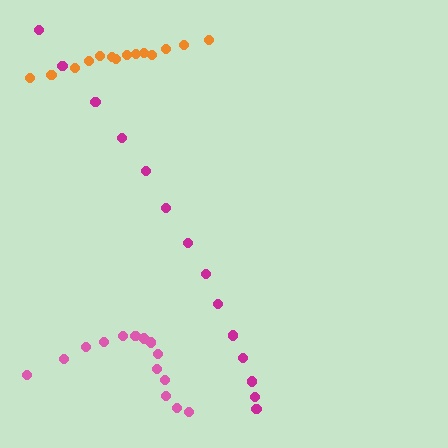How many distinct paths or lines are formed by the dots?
There are 3 distinct paths.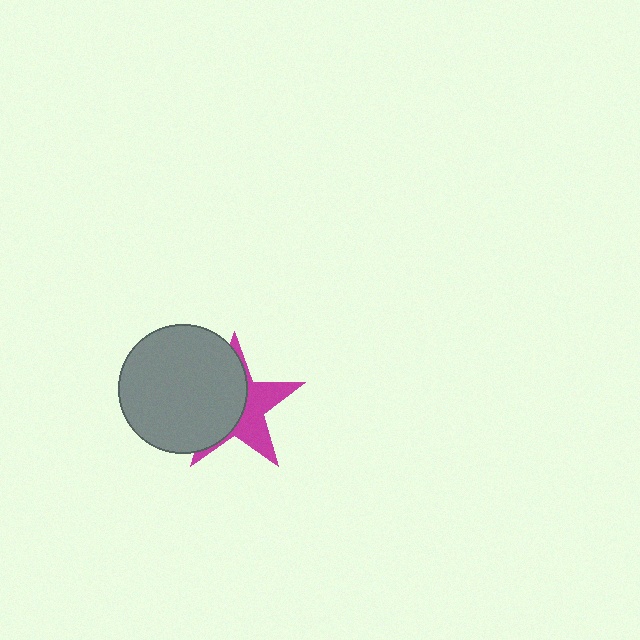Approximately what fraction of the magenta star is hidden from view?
Roughly 56% of the magenta star is hidden behind the gray circle.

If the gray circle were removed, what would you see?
You would see the complete magenta star.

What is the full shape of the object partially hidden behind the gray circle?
The partially hidden object is a magenta star.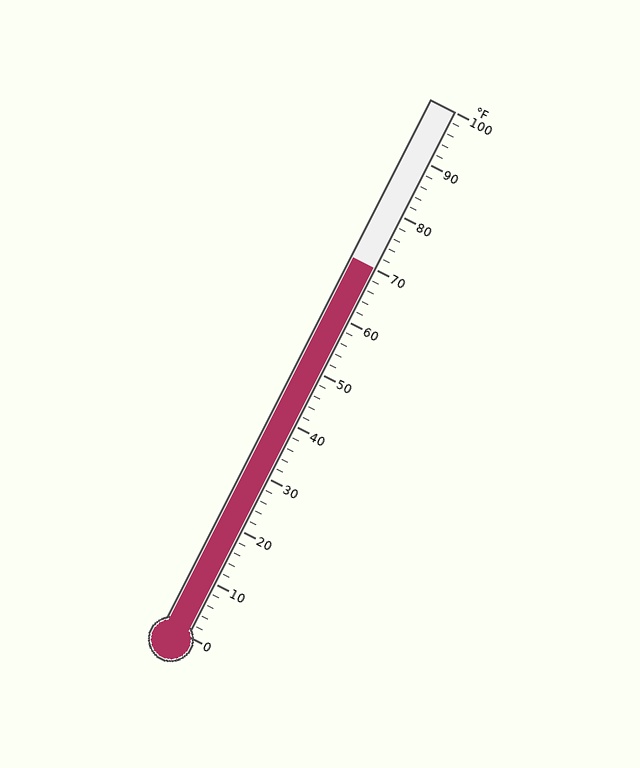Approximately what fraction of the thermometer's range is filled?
The thermometer is filled to approximately 70% of its range.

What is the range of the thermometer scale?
The thermometer scale ranges from 0°F to 100°F.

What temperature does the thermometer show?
The thermometer shows approximately 70°F.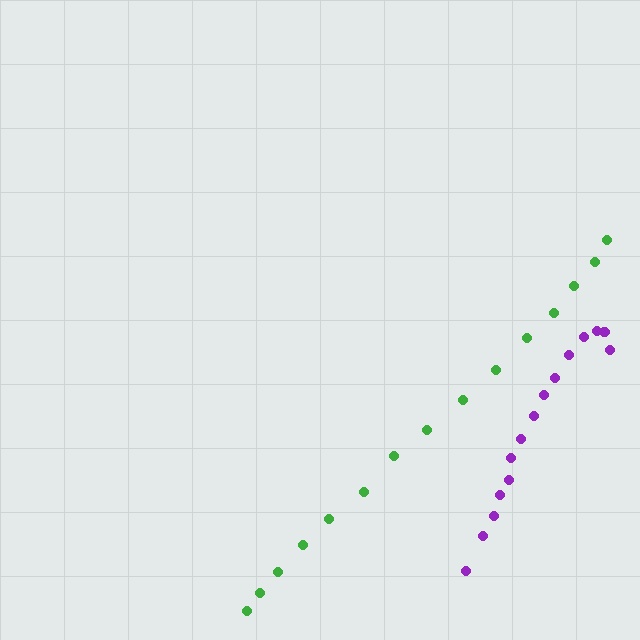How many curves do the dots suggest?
There are 2 distinct paths.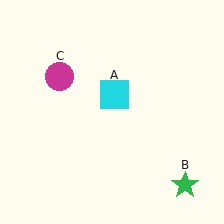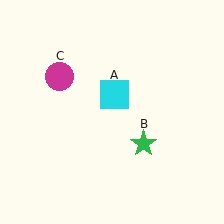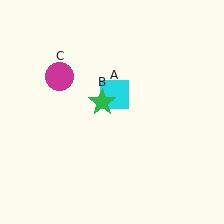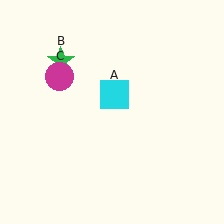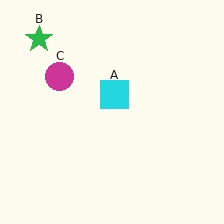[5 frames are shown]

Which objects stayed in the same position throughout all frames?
Cyan square (object A) and magenta circle (object C) remained stationary.